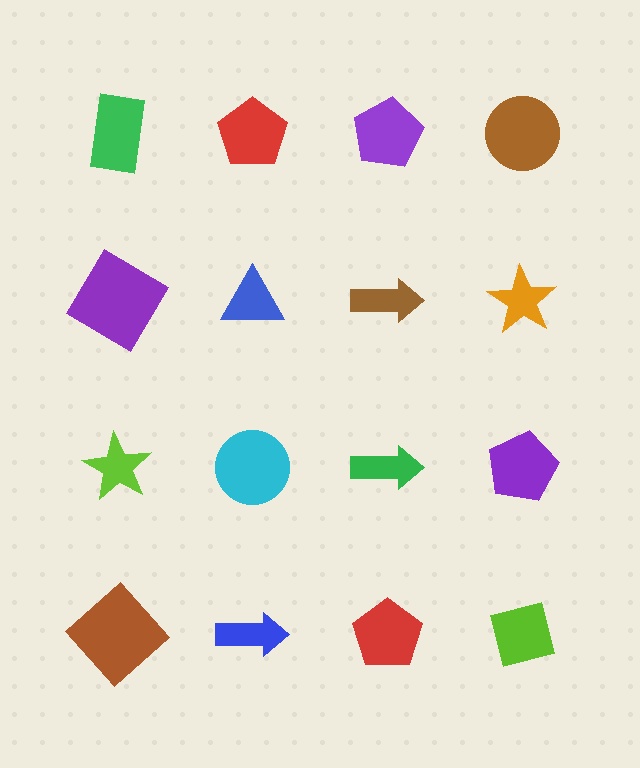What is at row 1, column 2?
A red pentagon.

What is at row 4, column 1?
A brown diamond.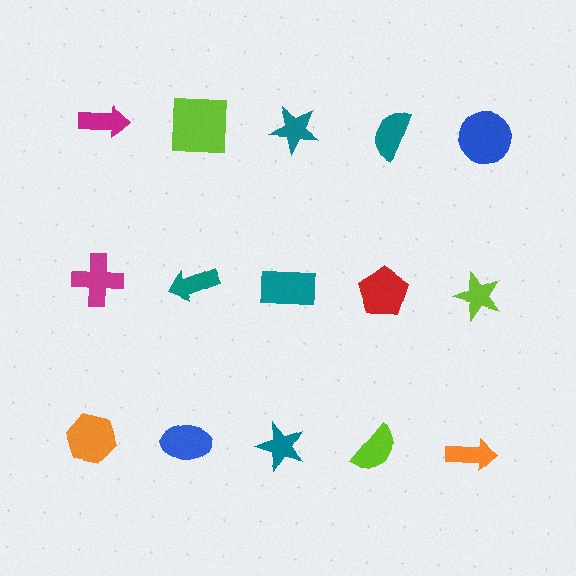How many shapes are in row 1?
5 shapes.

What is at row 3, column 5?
An orange arrow.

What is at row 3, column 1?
An orange hexagon.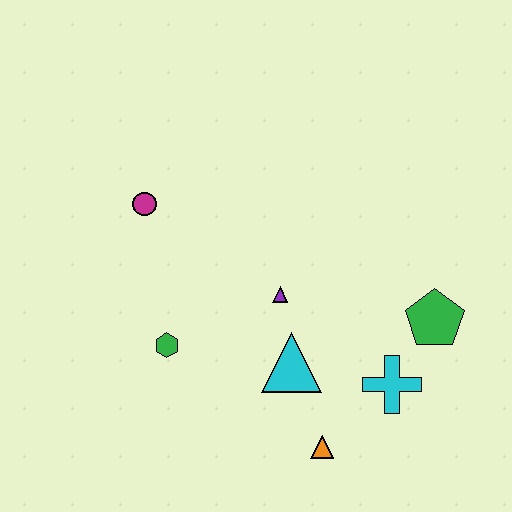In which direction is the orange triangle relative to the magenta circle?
The orange triangle is below the magenta circle.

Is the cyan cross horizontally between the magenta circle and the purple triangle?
No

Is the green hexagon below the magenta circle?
Yes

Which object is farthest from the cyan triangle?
The magenta circle is farthest from the cyan triangle.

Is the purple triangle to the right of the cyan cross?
No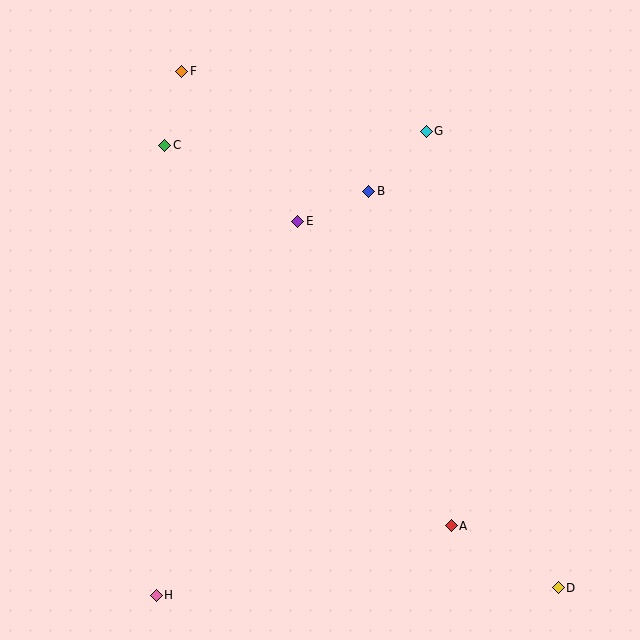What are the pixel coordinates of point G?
Point G is at (426, 131).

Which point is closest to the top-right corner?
Point G is closest to the top-right corner.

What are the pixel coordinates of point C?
Point C is at (165, 145).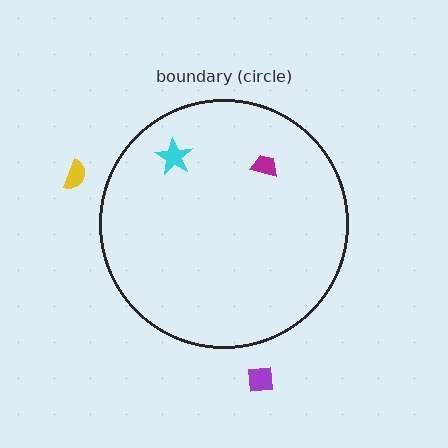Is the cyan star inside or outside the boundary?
Inside.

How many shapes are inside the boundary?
2 inside, 2 outside.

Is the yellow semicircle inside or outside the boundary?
Outside.